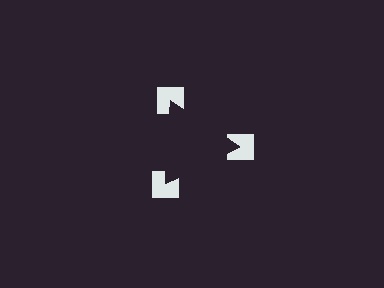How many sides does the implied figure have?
3 sides.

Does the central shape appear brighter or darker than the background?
It typically appears slightly darker than the background, even though no actual brightness change is drawn.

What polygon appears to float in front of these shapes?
An illusory triangle — its edges are inferred from the aligned wedge cuts in the notched squares, not physically drawn.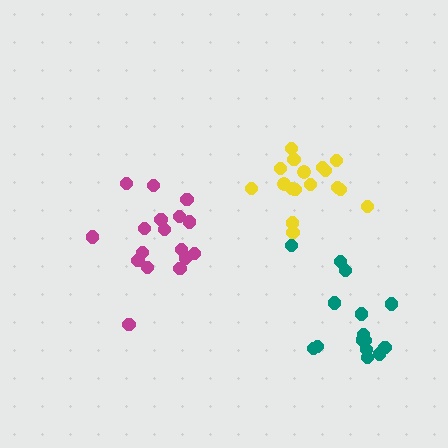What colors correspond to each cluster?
The clusters are colored: yellow, magenta, teal.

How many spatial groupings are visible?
There are 3 spatial groupings.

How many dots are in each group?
Group 1: 17 dots, Group 2: 17 dots, Group 3: 15 dots (49 total).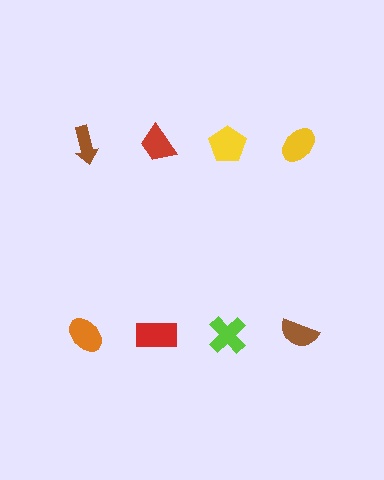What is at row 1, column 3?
A yellow pentagon.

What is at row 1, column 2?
A red trapezoid.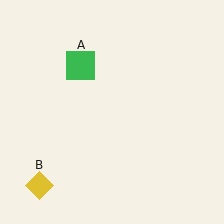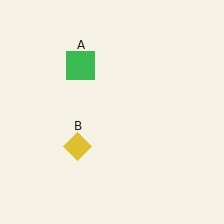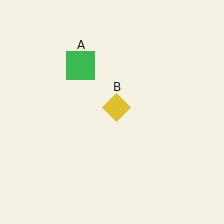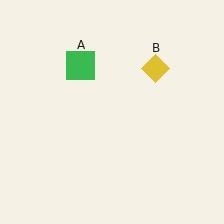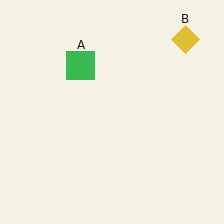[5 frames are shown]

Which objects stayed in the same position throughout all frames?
Green square (object A) remained stationary.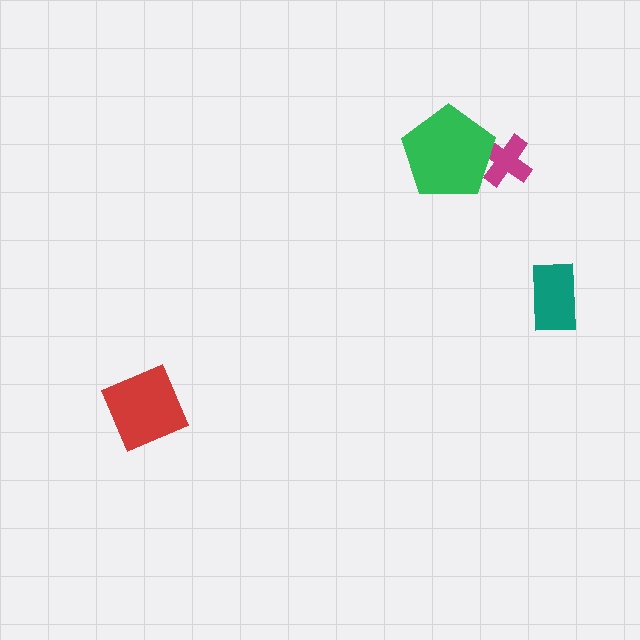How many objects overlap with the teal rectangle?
0 objects overlap with the teal rectangle.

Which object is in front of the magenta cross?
The green pentagon is in front of the magenta cross.